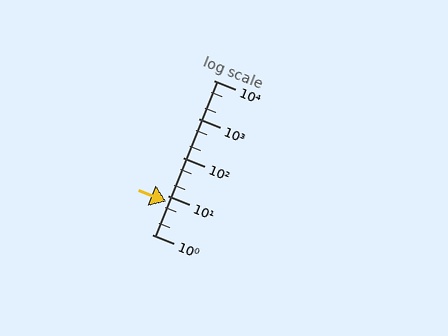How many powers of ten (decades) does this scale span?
The scale spans 4 decades, from 1 to 10000.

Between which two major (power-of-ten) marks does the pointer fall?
The pointer is between 1 and 10.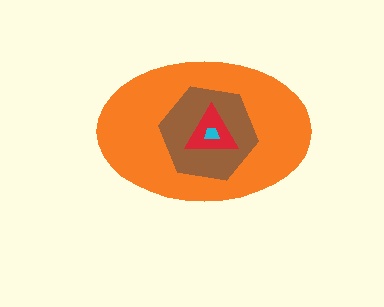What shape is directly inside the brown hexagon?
The red triangle.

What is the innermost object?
The cyan trapezoid.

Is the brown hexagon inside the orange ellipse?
Yes.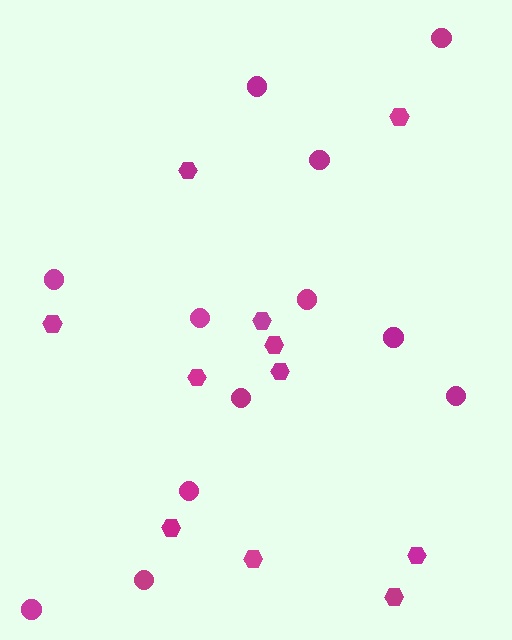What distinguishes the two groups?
There are 2 groups: one group of hexagons (11) and one group of circles (12).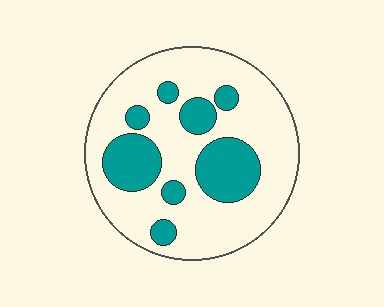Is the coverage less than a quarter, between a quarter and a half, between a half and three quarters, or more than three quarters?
Between a quarter and a half.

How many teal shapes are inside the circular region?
8.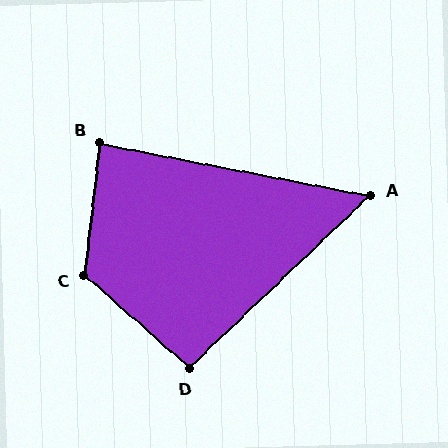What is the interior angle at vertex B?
Approximately 86 degrees (approximately right).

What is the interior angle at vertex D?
Approximately 94 degrees (approximately right).